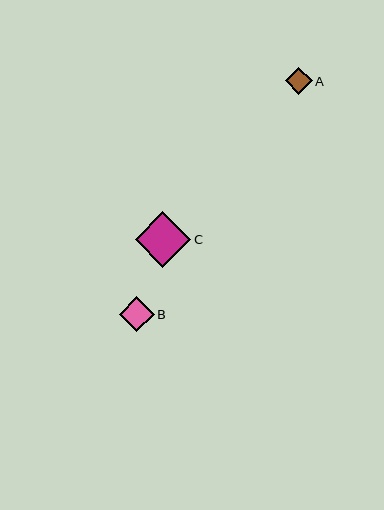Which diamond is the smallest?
Diamond A is the smallest with a size of approximately 27 pixels.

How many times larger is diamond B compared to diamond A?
Diamond B is approximately 1.3 times the size of diamond A.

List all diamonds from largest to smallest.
From largest to smallest: C, B, A.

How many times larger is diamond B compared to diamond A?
Diamond B is approximately 1.3 times the size of diamond A.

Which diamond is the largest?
Diamond C is the largest with a size of approximately 56 pixels.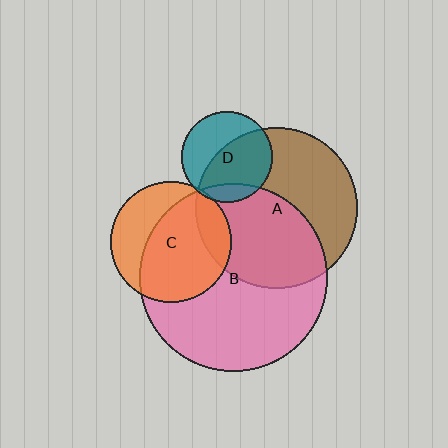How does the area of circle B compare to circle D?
Approximately 4.3 times.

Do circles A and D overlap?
Yes.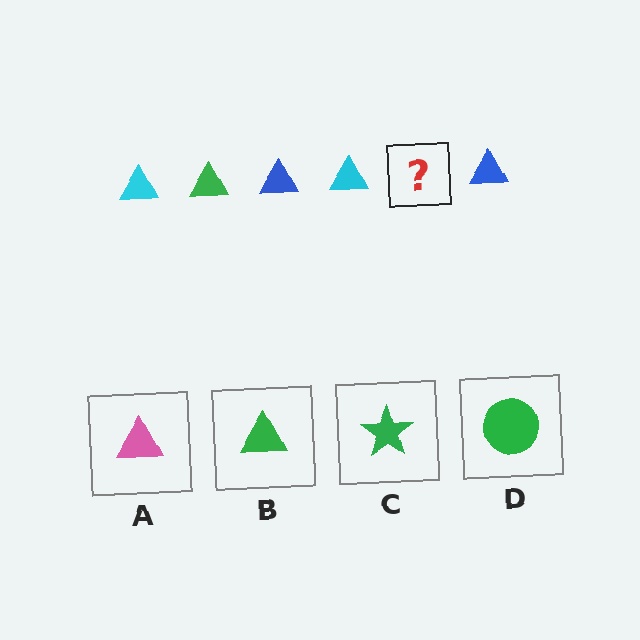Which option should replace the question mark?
Option B.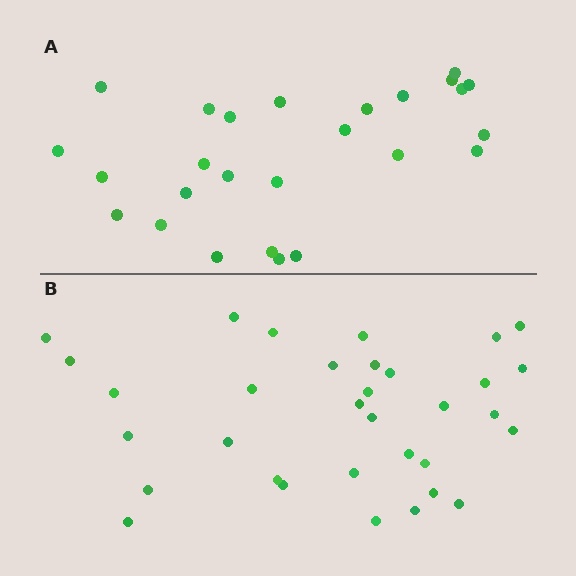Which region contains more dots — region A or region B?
Region B (the bottom region) has more dots.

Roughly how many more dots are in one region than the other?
Region B has roughly 8 or so more dots than region A.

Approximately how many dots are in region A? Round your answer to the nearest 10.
About 30 dots. (The exact count is 26, which rounds to 30.)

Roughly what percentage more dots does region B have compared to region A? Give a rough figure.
About 25% more.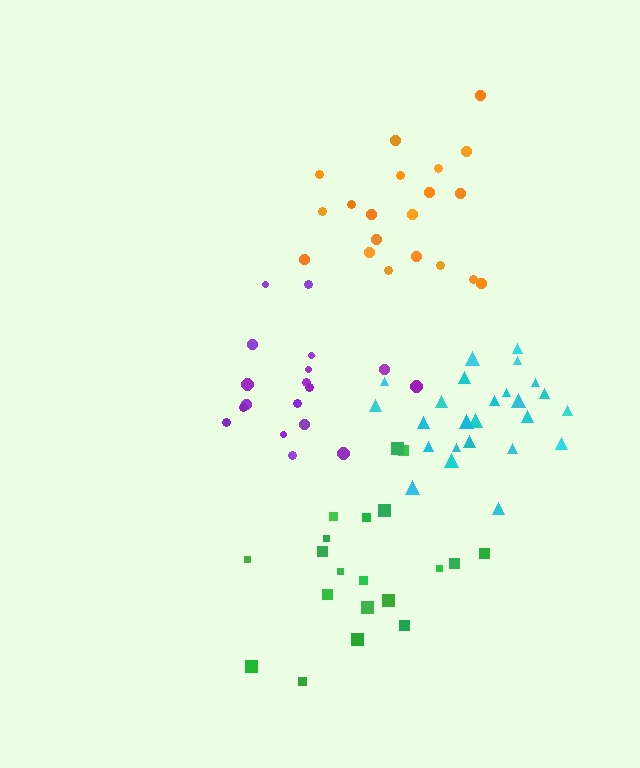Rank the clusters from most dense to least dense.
cyan, purple, orange, green.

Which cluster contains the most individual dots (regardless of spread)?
Cyan (26).